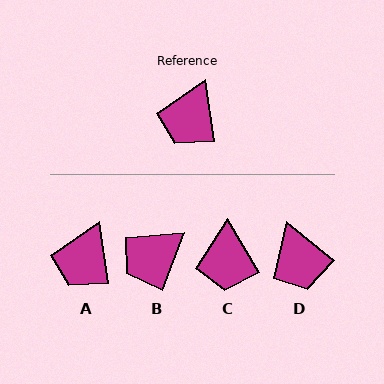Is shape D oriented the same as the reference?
No, it is off by about 43 degrees.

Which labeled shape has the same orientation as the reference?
A.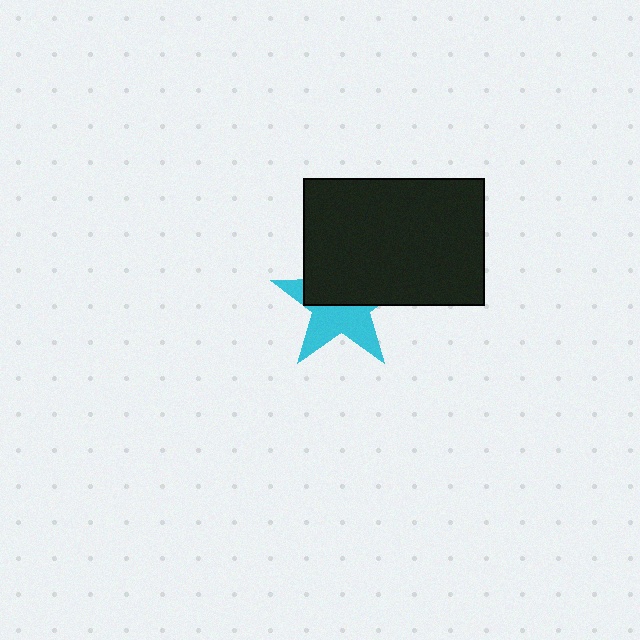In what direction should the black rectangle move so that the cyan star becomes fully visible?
The black rectangle should move up. That is the shortest direction to clear the overlap and leave the cyan star fully visible.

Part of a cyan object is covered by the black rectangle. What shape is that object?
It is a star.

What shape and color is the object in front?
The object in front is a black rectangle.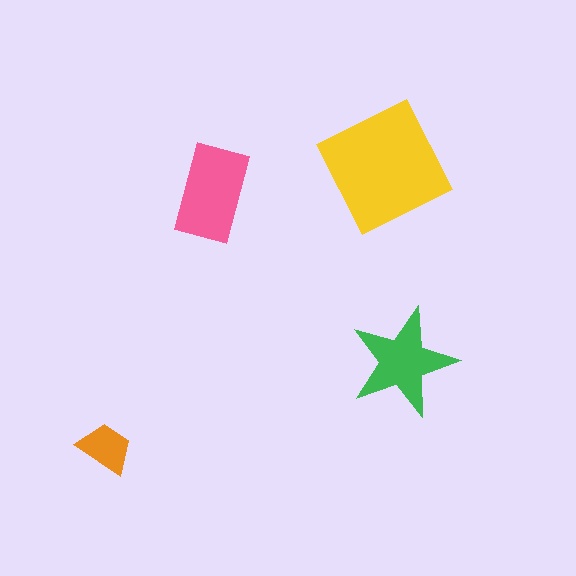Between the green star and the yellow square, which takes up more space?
The yellow square.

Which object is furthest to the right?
The green star is rightmost.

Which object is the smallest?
The orange trapezoid.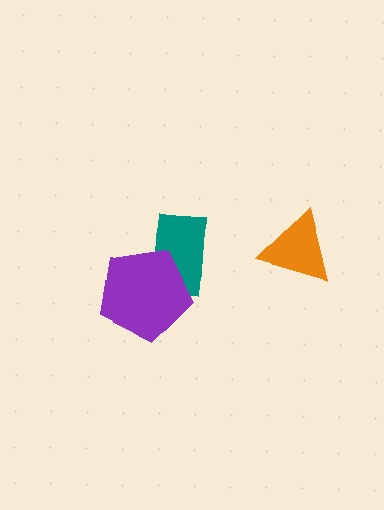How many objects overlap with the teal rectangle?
1 object overlaps with the teal rectangle.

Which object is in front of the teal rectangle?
The purple pentagon is in front of the teal rectangle.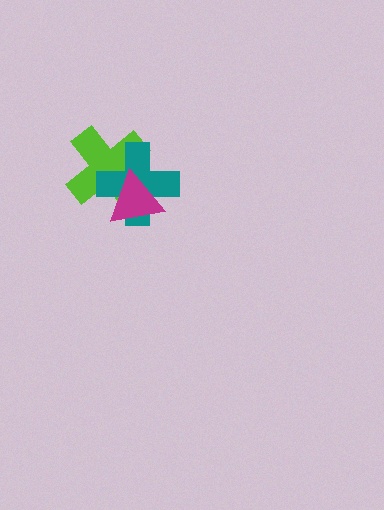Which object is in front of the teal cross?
The magenta triangle is in front of the teal cross.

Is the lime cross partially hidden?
Yes, it is partially covered by another shape.